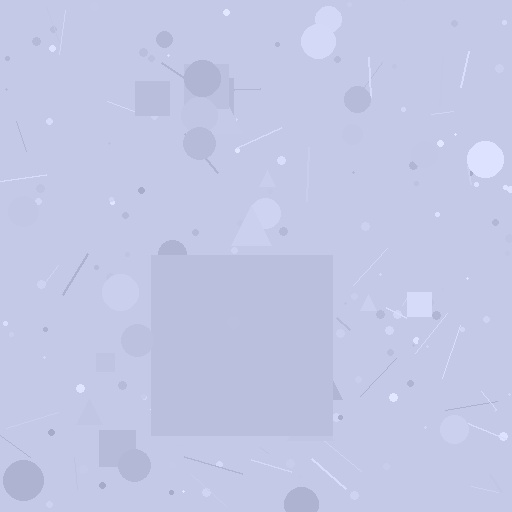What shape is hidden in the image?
A square is hidden in the image.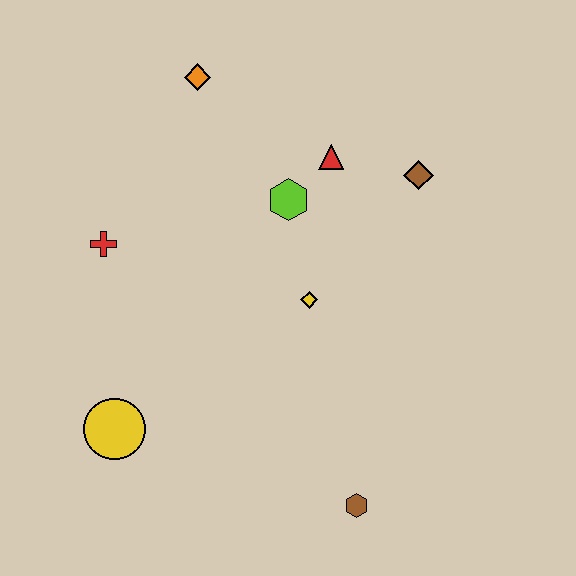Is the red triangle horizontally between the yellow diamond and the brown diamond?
Yes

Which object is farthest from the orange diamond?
The brown hexagon is farthest from the orange diamond.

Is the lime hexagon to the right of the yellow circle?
Yes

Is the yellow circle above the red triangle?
No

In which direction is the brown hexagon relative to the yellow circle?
The brown hexagon is to the right of the yellow circle.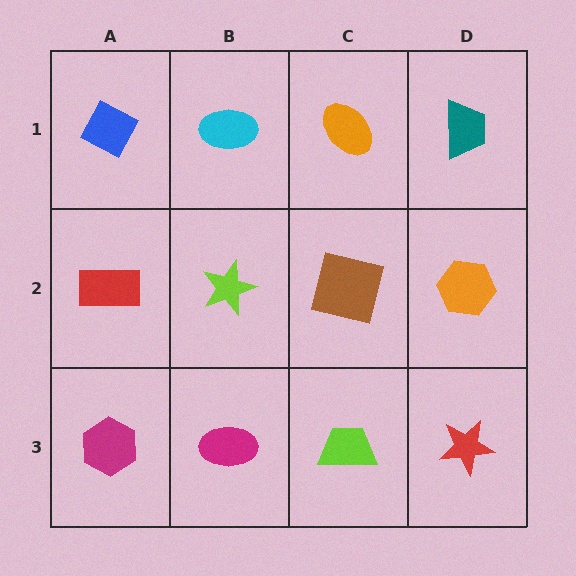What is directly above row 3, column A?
A red rectangle.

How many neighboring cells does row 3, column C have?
3.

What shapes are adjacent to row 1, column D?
An orange hexagon (row 2, column D), an orange ellipse (row 1, column C).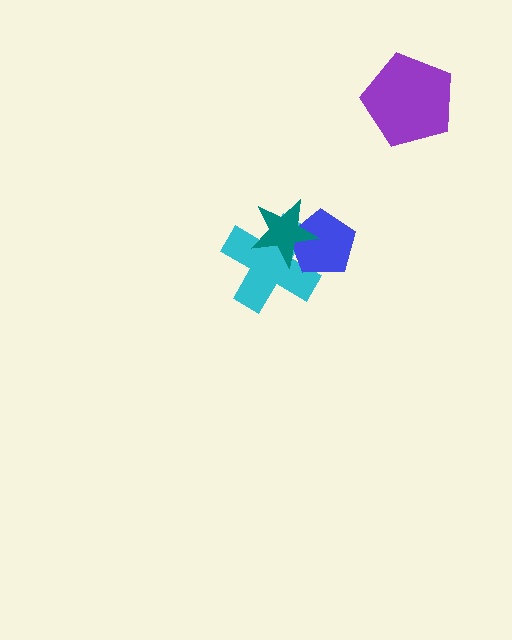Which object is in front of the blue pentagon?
The teal star is in front of the blue pentagon.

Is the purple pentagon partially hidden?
No, no other shape covers it.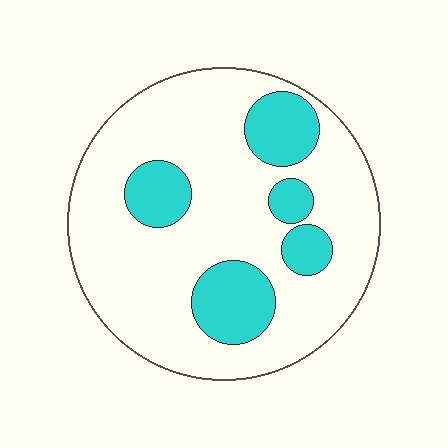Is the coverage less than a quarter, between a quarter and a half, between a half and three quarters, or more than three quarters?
Less than a quarter.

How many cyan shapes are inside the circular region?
5.